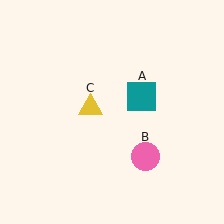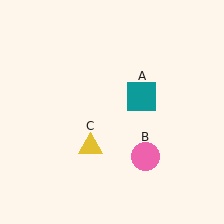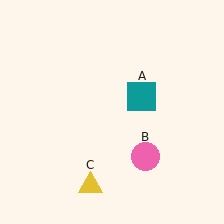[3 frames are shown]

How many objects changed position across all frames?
1 object changed position: yellow triangle (object C).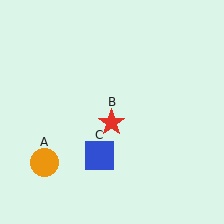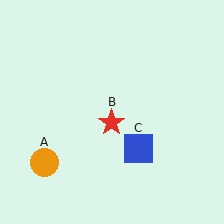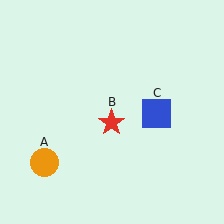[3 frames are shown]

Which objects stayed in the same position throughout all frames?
Orange circle (object A) and red star (object B) remained stationary.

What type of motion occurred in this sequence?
The blue square (object C) rotated counterclockwise around the center of the scene.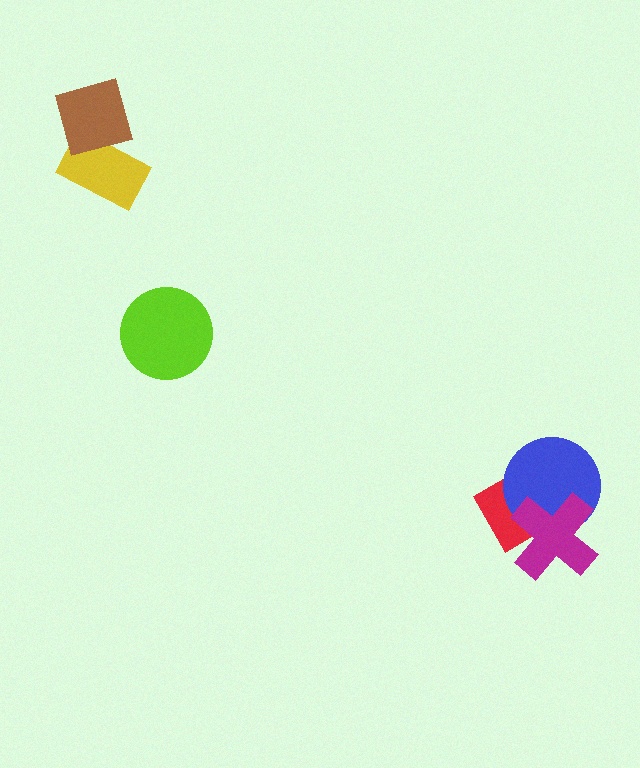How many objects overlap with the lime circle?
0 objects overlap with the lime circle.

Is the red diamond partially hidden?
Yes, it is partially covered by another shape.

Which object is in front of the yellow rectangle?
The brown diamond is in front of the yellow rectangle.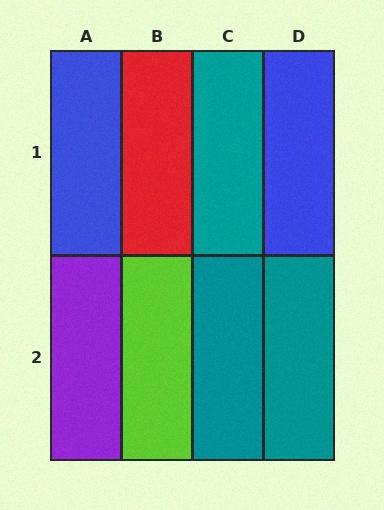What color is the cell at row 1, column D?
Blue.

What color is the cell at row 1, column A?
Blue.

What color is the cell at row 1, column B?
Red.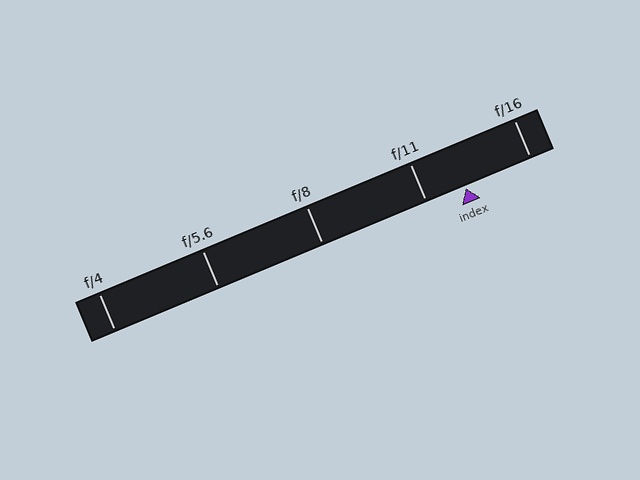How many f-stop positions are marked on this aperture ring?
There are 5 f-stop positions marked.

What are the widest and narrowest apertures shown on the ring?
The widest aperture shown is f/4 and the narrowest is f/16.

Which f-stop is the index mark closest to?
The index mark is closest to f/11.